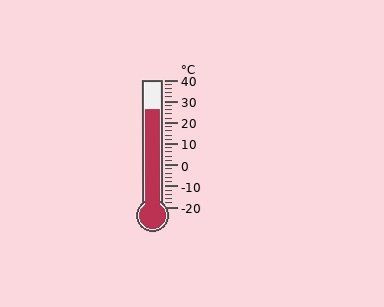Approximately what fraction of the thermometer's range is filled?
The thermometer is filled to approximately 75% of its range.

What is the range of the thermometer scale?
The thermometer scale ranges from -20°C to 40°C.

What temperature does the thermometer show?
The thermometer shows approximately 26°C.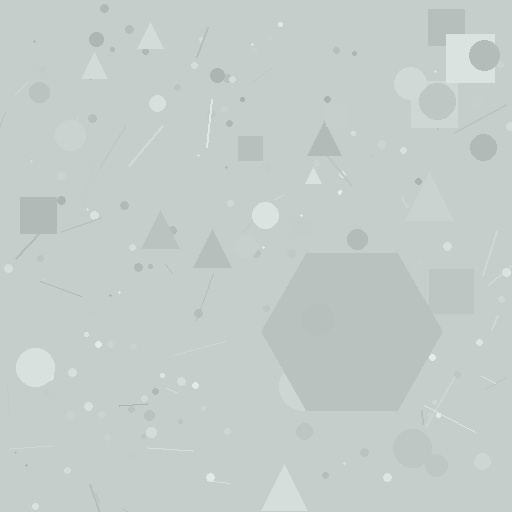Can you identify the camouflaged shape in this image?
The camouflaged shape is a hexagon.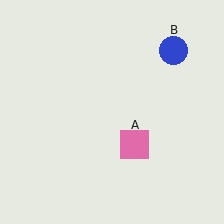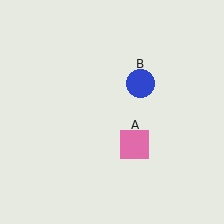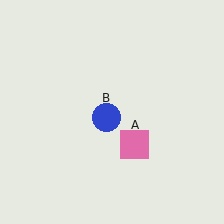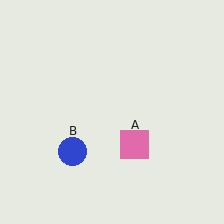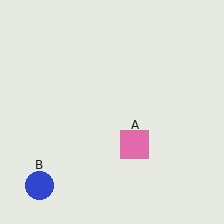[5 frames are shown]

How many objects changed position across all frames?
1 object changed position: blue circle (object B).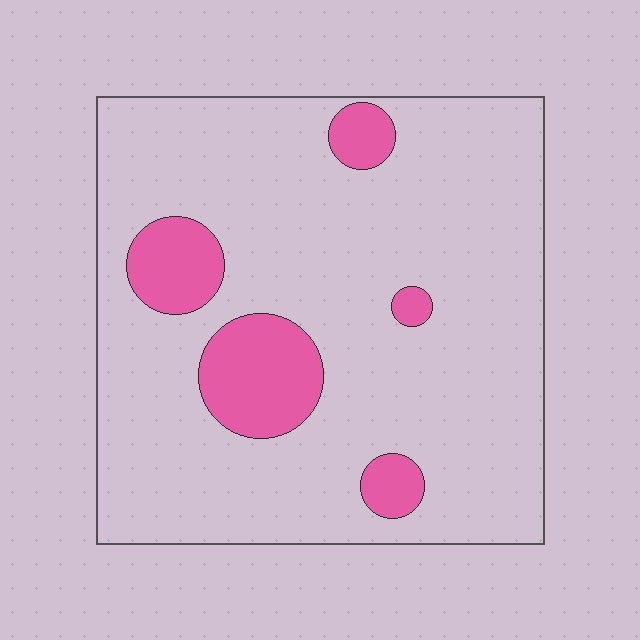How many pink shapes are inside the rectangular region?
5.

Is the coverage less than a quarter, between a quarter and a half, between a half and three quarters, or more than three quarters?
Less than a quarter.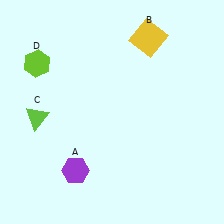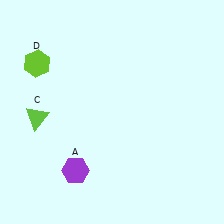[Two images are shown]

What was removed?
The yellow square (B) was removed in Image 2.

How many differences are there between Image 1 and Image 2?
There is 1 difference between the two images.